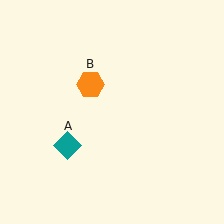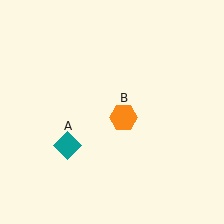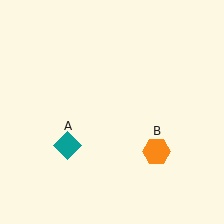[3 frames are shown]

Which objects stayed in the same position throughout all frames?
Teal diamond (object A) remained stationary.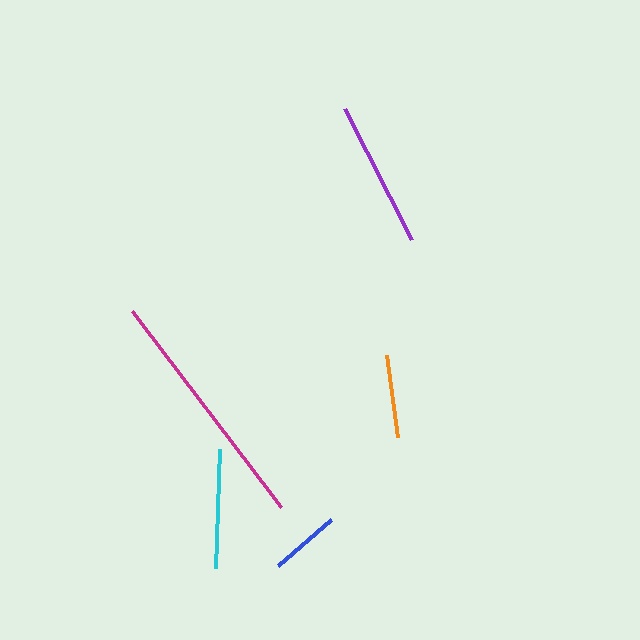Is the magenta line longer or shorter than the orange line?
The magenta line is longer than the orange line.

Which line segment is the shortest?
The blue line is the shortest at approximately 70 pixels.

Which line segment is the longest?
The magenta line is the longest at approximately 246 pixels.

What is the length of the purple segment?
The purple segment is approximately 148 pixels long.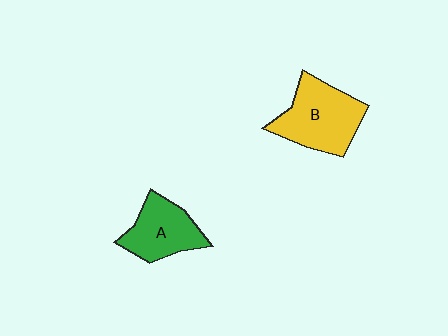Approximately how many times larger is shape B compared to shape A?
Approximately 1.3 times.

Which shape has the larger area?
Shape B (yellow).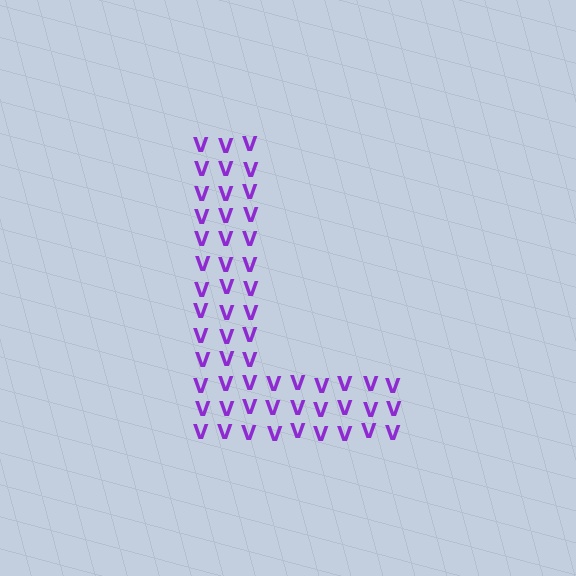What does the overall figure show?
The overall figure shows the letter L.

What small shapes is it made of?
It is made of small letter V's.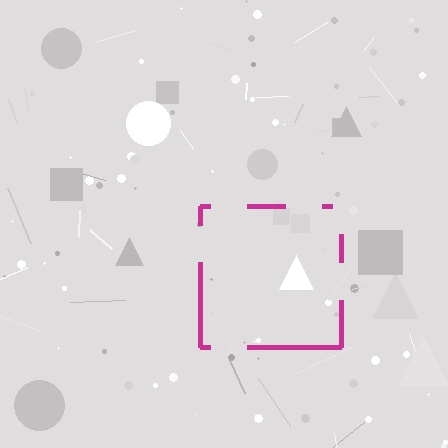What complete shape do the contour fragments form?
The contour fragments form a square.